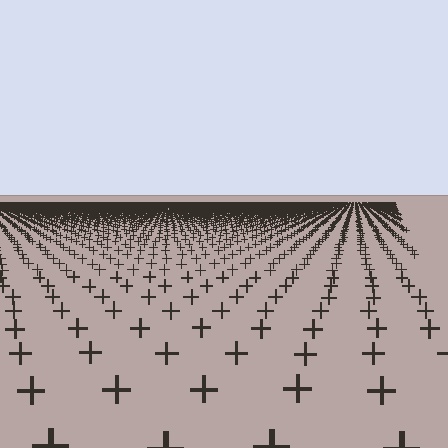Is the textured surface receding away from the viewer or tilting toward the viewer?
The surface is receding away from the viewer. Texture elements get smaller and denser toward the top.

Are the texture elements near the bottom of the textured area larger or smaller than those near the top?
Larger. Near the bottom, elements are closer to the viewer and appear at a bigger on-screen size.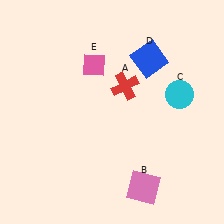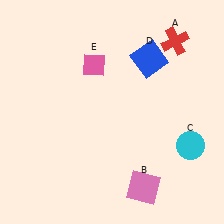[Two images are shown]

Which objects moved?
The objects that moved are: the red cross (A), the cyan circle (C).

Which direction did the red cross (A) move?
The red cross (A) moved right.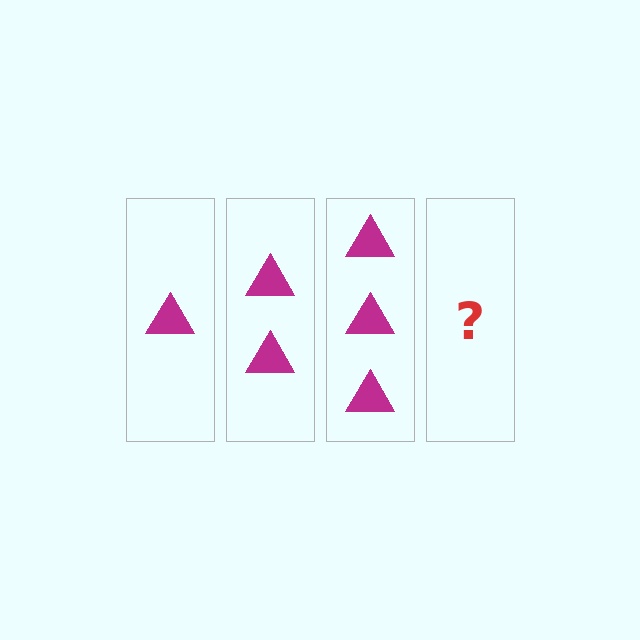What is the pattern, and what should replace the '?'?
The pattern is that each step adds one more triangle. The '?' should be 4 triangles.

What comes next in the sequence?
The next element should be 4 triangles.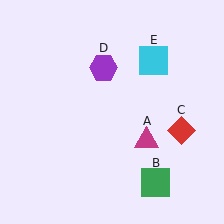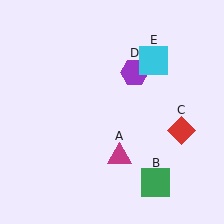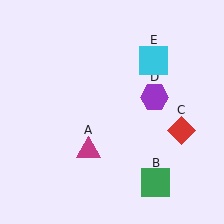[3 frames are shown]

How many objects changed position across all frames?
2 objects changed position: magenta triangle (object A), purple hexagon (object D).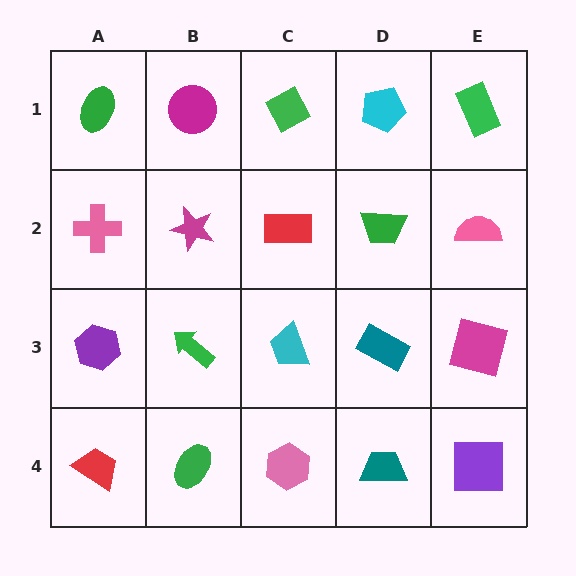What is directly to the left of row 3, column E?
A teal rectangle.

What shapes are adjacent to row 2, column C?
A green diamond (row 1, column C), a cyan trapezoid (row 3, column C), a magenta star (row 2, column B), a green trapezoid (row 2, column D).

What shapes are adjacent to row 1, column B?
A magenta star (row 2, column B), a green ellipse (row 1, column A), a green diamond (row 1, column C).